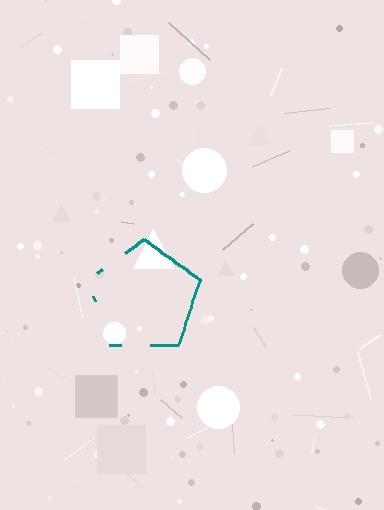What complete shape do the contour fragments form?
The contour fragments form a pentagon.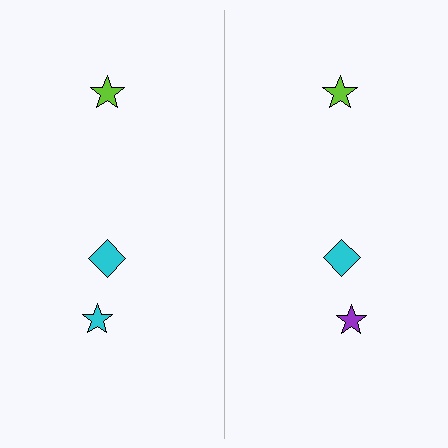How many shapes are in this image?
There are 6 shapes in this image.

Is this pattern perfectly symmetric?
No, the pattern is not perfectly symmetric. The purple star on the right side breaks the symmetry — its mirror counterpart is cyan.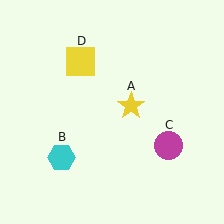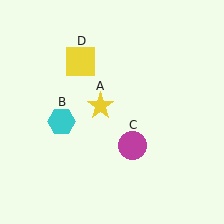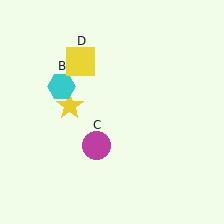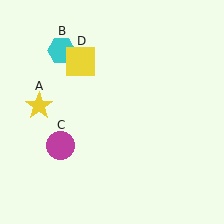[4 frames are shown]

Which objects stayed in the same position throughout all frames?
Yellow square (object D) remained stationary.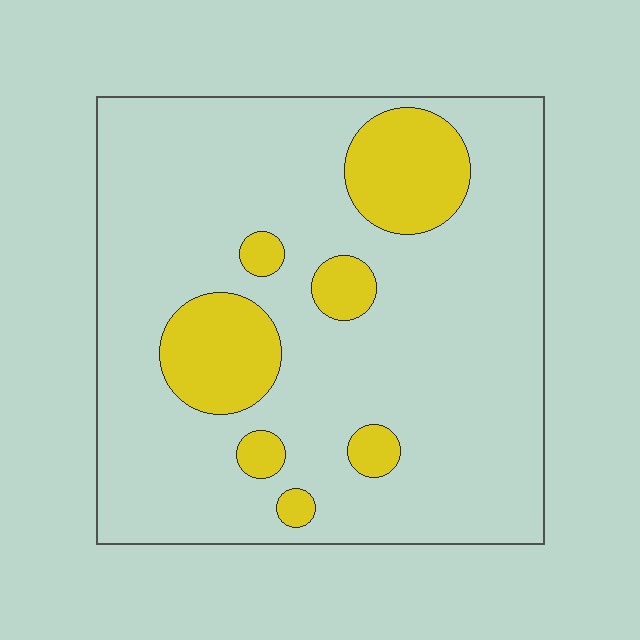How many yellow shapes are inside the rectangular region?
7.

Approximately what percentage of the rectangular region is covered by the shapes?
Approximately 15%.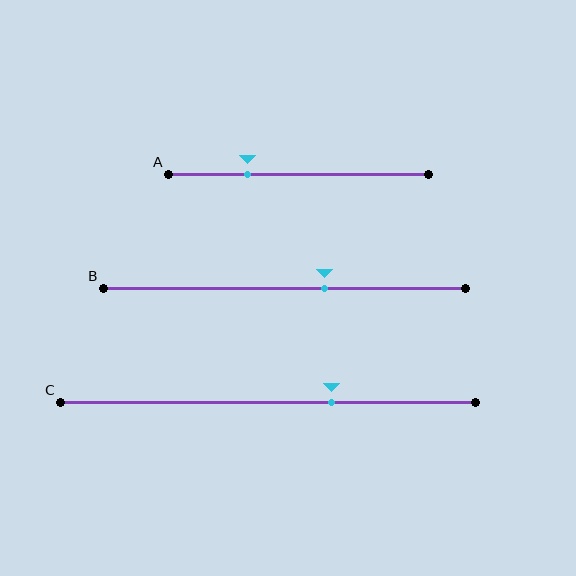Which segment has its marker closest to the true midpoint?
Segment B has its marker closest to the true midpoint.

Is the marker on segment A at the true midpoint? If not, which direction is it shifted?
No, the marker on segment A is shifted to the left by about 20% of the segment length.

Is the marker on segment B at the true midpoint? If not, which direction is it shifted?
No, the marker on segment B is shifted to the right by about 11% of the segment length.